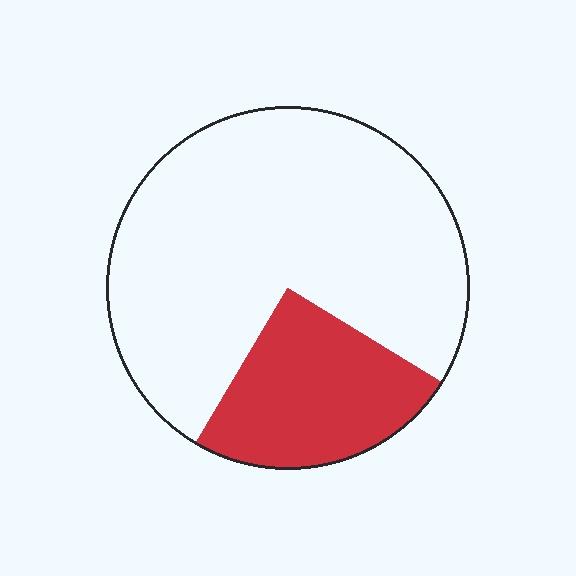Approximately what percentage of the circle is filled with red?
Approximately 25%.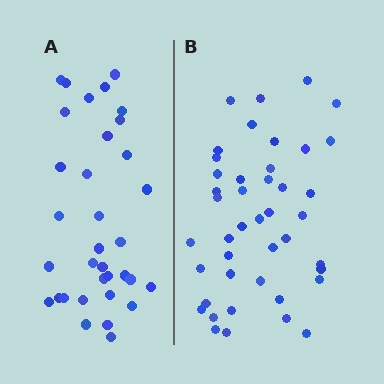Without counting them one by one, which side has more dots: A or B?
Region B (the right region) has more dots.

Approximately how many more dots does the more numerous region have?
Region B has roughly 8 or so more dots than region A.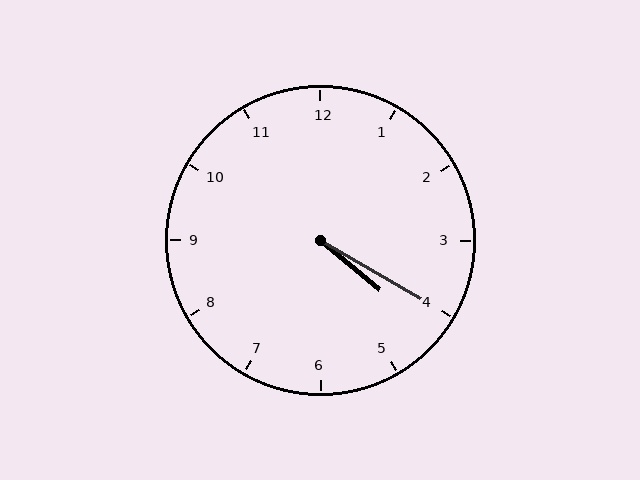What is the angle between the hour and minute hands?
Approximately 10 degrees.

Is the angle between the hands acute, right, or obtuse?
It is acute.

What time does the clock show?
4:20.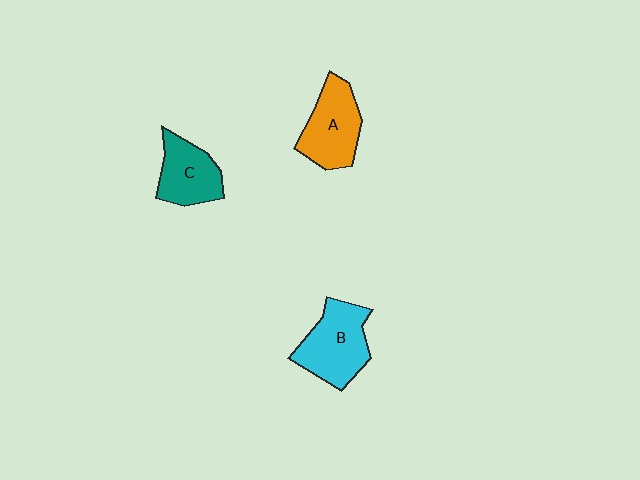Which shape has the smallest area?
Shape C (teal).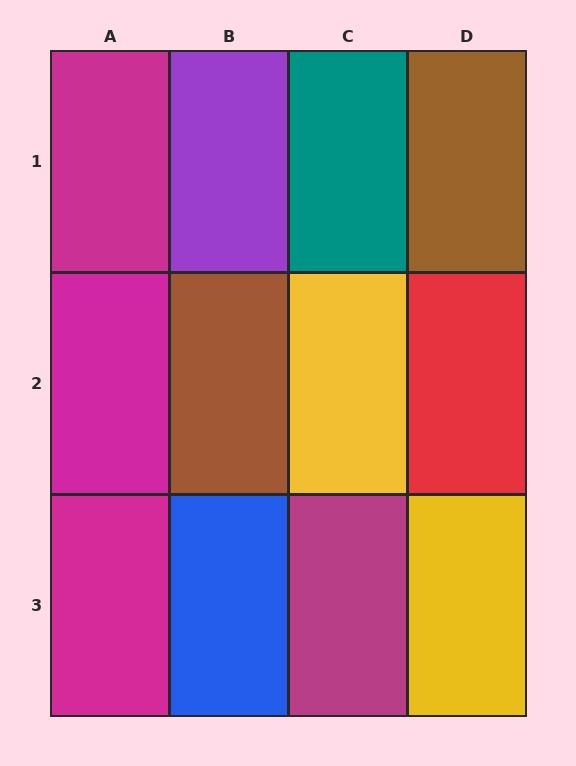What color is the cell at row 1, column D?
Brown.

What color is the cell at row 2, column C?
Yellow.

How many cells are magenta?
4 cells are magenta.